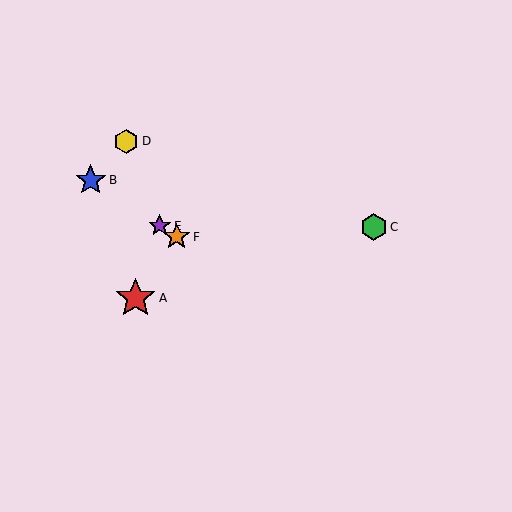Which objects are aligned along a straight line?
Objects B, E, F are aligned along a straight line.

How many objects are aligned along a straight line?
3 objects (B, E, F) are aligned along a straight line.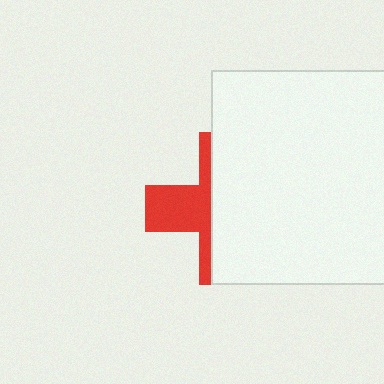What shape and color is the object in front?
The object in front is a white square.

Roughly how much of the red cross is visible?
A small part of it is visible (roughly 36%).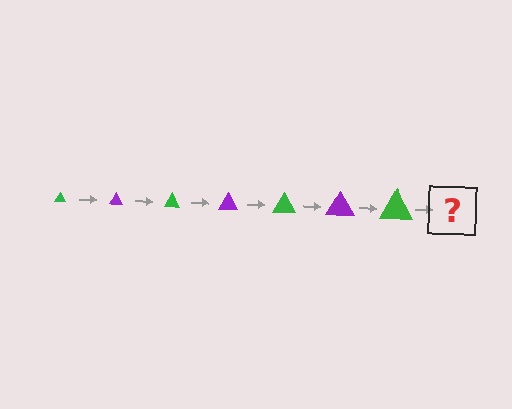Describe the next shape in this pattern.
It should be a purple triangle, larger than the previous one.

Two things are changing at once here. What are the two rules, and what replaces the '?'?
The two rules are that the triangle grows larger each step and the color cycles through green and purple. The '?' should be a purple triangle, larger than the previous one.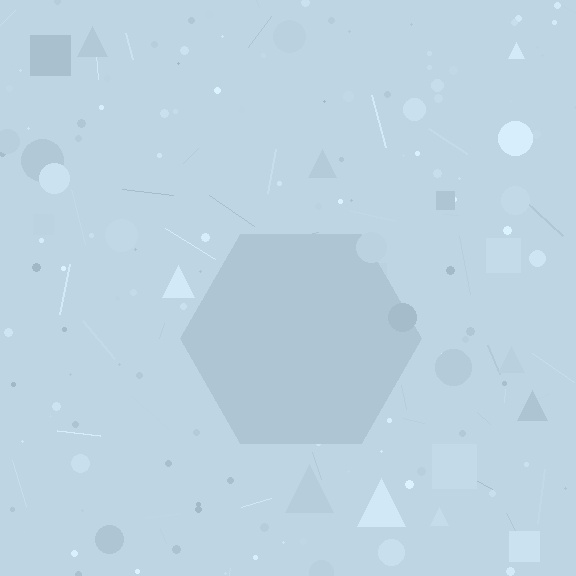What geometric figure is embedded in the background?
A hexagon is embedded in the background.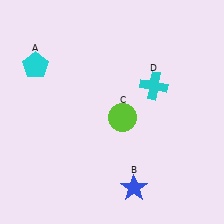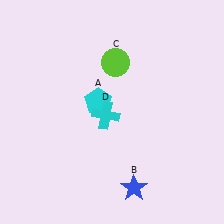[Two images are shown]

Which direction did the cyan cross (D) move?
The cyan cross (D) moved left.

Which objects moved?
The objects that moved are: the cyan pentagon (A), the lime circle (C), the cyan cross (D).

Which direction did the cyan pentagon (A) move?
The cyan pentagon (A) moved right.